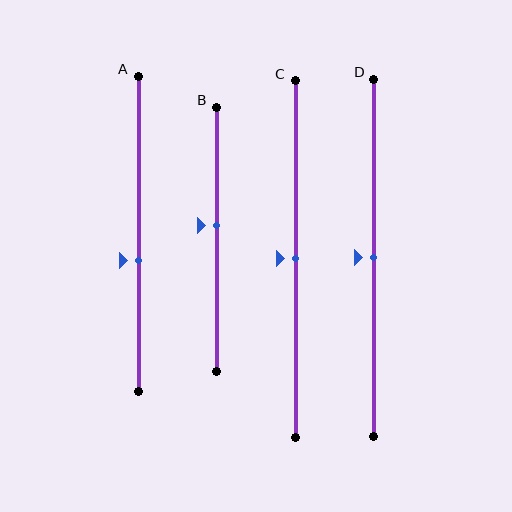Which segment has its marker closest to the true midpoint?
Segment C has its marker closest to the true midpoint.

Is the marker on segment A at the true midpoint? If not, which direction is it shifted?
No, the marker on segment A is shifted downward by about 8% of the segment length.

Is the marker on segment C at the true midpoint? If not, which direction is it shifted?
Yes, the marker on segment C is at the true midpoint.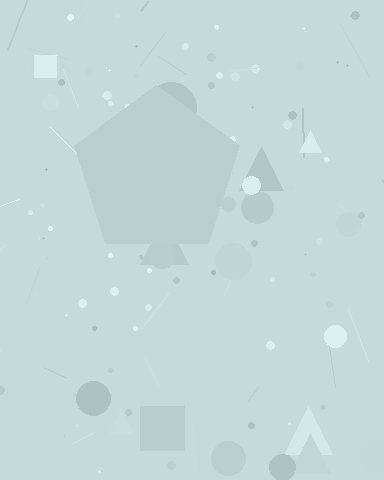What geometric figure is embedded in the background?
A pentagon is embedded in the background.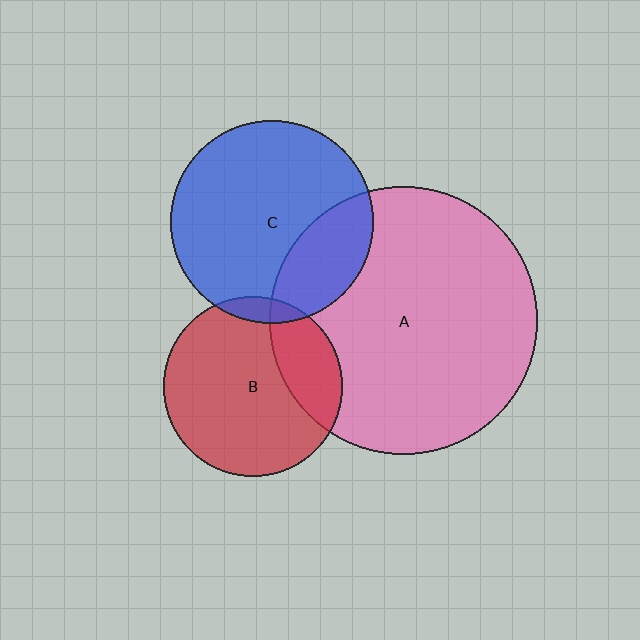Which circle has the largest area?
Circle A (pink).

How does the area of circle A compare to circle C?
Approximately 1.8 times.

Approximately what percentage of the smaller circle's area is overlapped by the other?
Approximately 25%.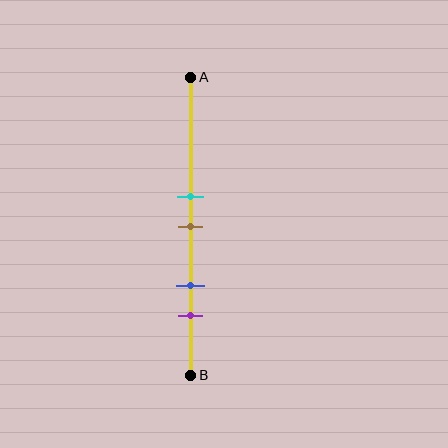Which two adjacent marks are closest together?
The cyan and brown marks are the closest adjacent pair.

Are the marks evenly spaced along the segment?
No, the marks are not evenly spaced.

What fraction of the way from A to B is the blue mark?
The blue mark is approximately 70% (0.7) of the way from A to B.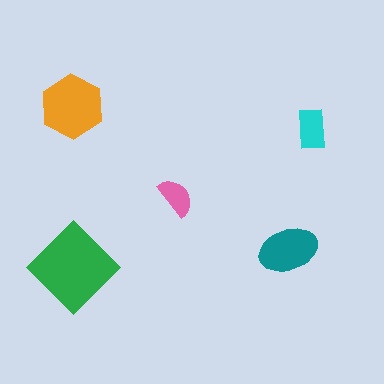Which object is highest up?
The orange hexagon is topmost.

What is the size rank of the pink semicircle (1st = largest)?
5th.